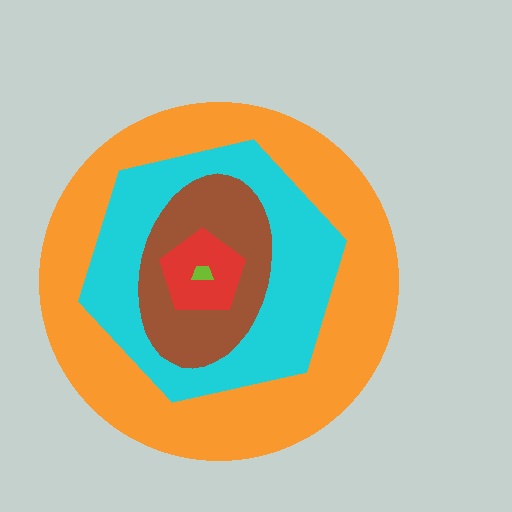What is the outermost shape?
The orange circle.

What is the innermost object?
The lime trapezoid.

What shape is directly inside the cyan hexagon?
The brown ellipse.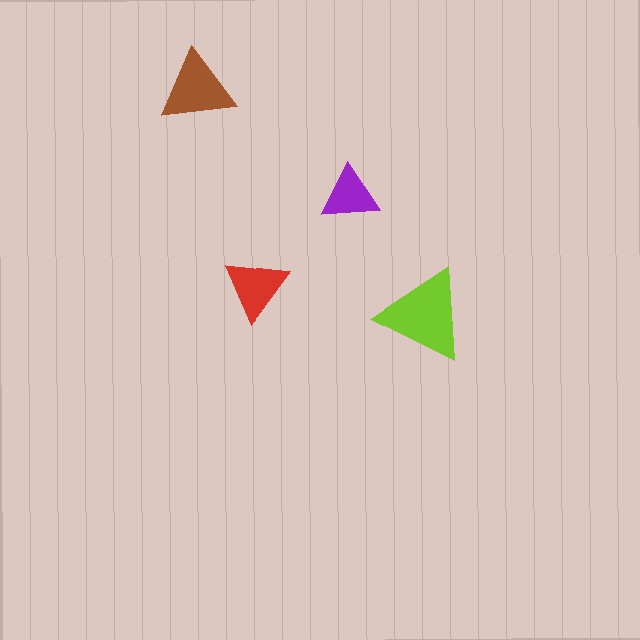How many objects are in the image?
There are 4 objects in the image.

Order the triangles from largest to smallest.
the lime one, the brown one, the red one, the purple one.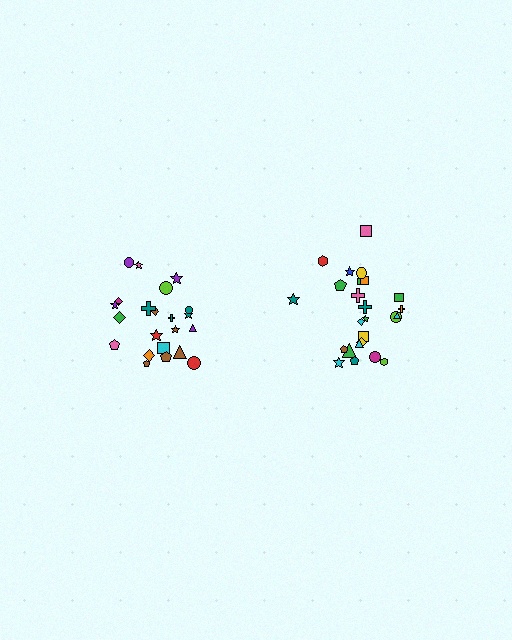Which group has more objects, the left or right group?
The right group.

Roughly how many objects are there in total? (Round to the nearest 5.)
Roughly 45 objects in total.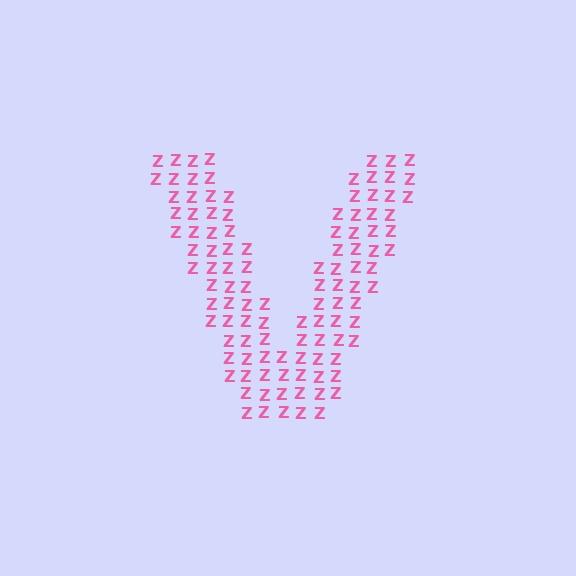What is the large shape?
The large shape is the letter V.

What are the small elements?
The small elements are letter Z's.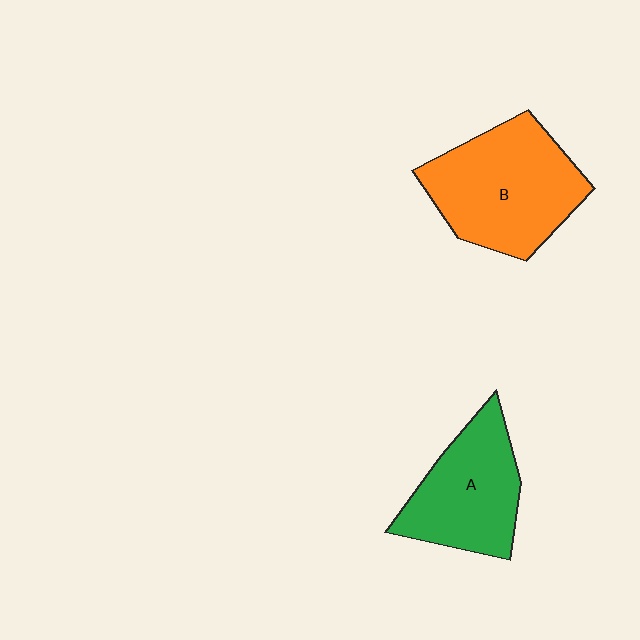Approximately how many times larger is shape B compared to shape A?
Approximately 1.3 times.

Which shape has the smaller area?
Shape A (green).